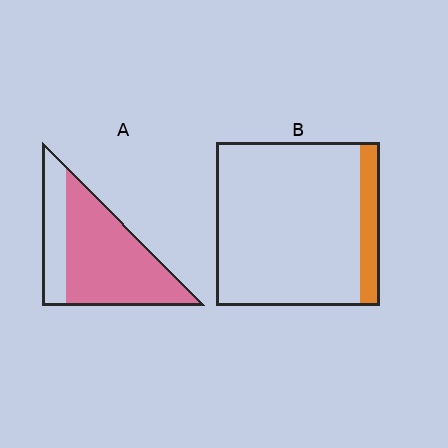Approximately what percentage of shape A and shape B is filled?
A is approximately 75% and B is approximately 10%.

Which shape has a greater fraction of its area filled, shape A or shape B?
Shape A.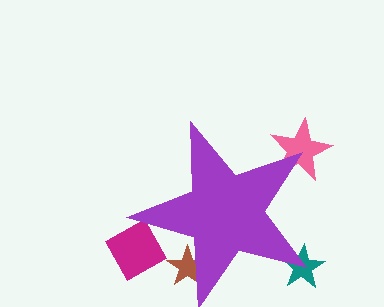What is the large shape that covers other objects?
A purple star.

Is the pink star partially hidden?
Yes, the pink star is partially hidden behind the purple star.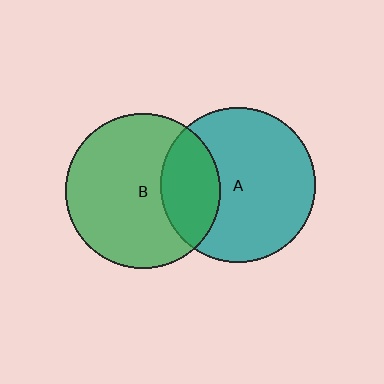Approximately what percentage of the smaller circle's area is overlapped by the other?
Approximately 30%.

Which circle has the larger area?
Circle B (green).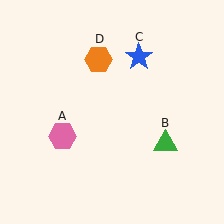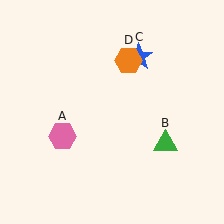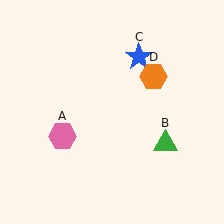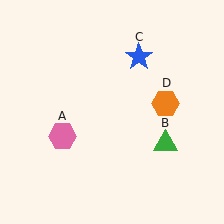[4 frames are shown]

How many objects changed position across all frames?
1 object changed position: orange hexagon (object D).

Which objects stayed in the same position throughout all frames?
Pink hexagon (object A) and green triangle (object B) and blue star (object C) remained stationary.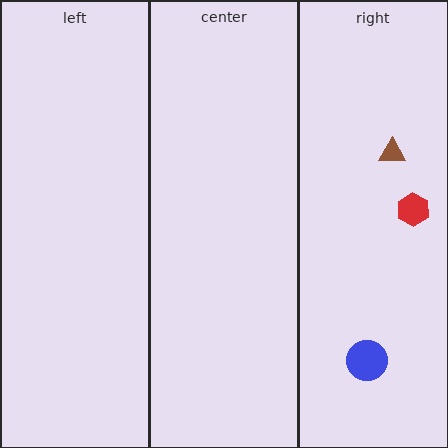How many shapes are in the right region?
3.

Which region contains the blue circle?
The right region.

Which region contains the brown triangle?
The right region.